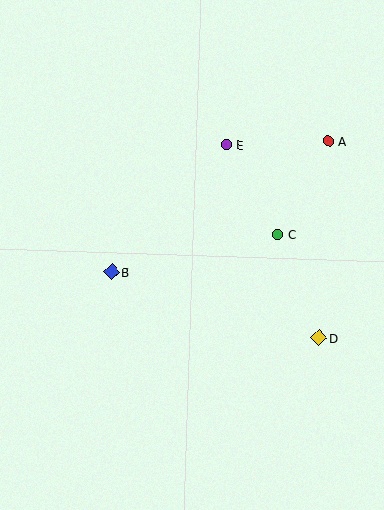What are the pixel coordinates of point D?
Point D is at (319, 338).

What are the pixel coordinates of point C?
Point C is at (277, 234).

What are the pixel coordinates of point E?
Point E is at (226, 145).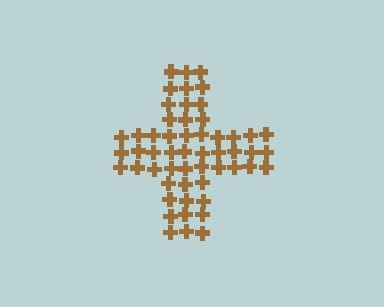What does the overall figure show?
The overall figure shows a cross.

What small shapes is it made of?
It is made of small crosses.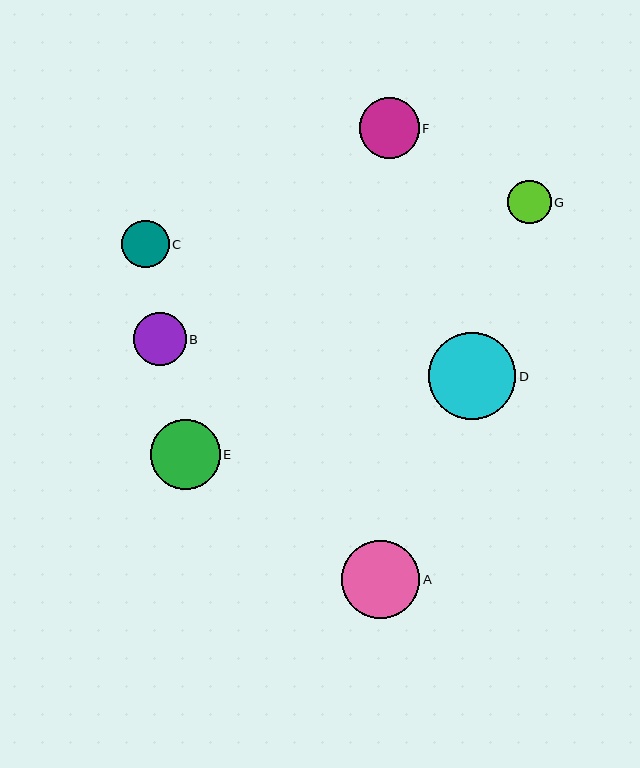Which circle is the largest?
Circle D is the largest with a size of approximately 87 pixels.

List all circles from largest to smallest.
From largest to smallest: D, A, E, F, B, C, G.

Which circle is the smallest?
Circle G is the smallest with a size of approximately 44 pixels.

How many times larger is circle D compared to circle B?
Circle D is approximately 1.6 times the size of circle B.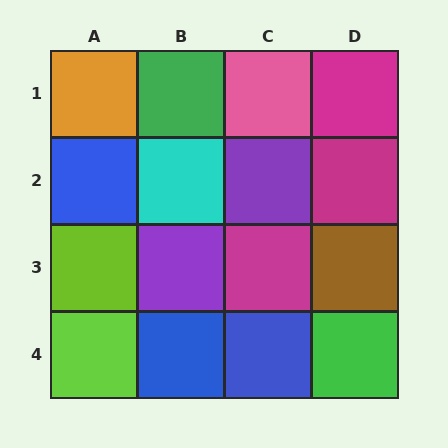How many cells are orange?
1 cell is orange.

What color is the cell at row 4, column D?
Green.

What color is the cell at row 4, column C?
Blue.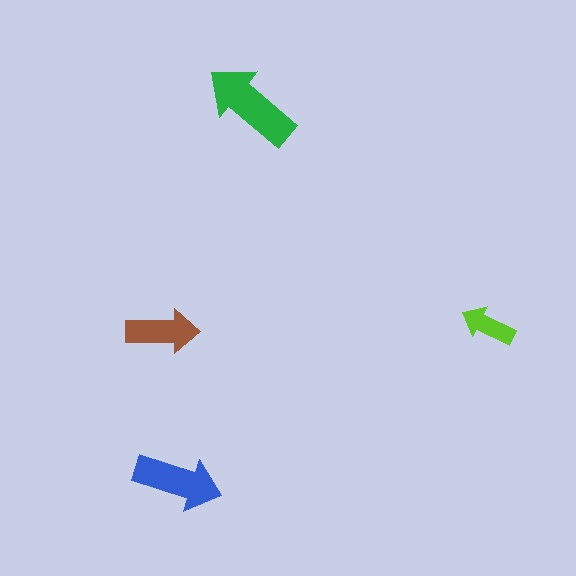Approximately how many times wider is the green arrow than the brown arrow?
About 1.5 times wider.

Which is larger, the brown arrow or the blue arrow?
The blue one.